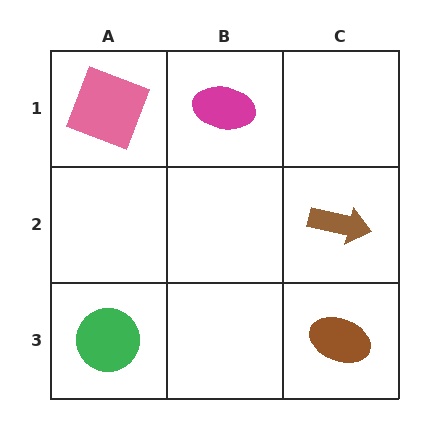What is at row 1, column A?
A pink square.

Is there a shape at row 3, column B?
No, that cell is empty.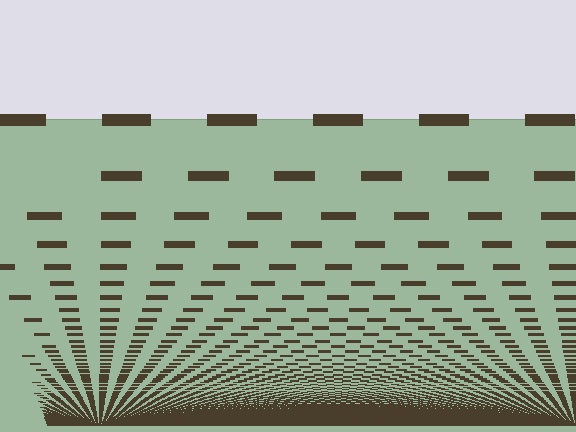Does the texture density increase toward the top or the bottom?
Density increases toward the bottom.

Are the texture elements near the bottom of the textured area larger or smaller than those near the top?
Smaller. The gradient is inverted — elements near the bottom are smaller and denser.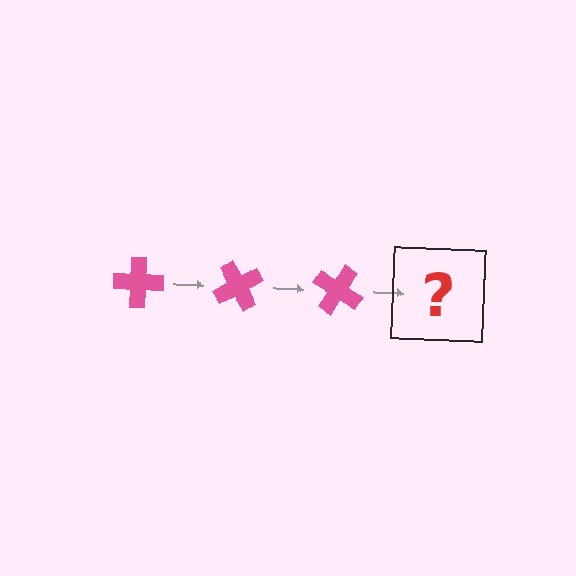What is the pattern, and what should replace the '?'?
The pattern is that the cross rotates 60 degrees each step. The '?' should be a pink cross rotated 180 degrees.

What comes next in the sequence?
The next element should be a pink cross rotated 180 degrees.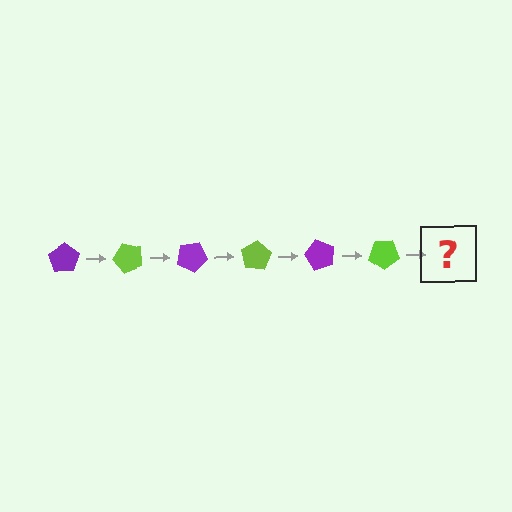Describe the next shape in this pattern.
It should be a purple pentagon, rotated 300 degrees from the start.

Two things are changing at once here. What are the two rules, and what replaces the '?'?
The two rules are that it rotates 50 degrees each step and the color cycles through purple and lime. The '?' should be a purple pentagon, rotated 300 degrees from the start.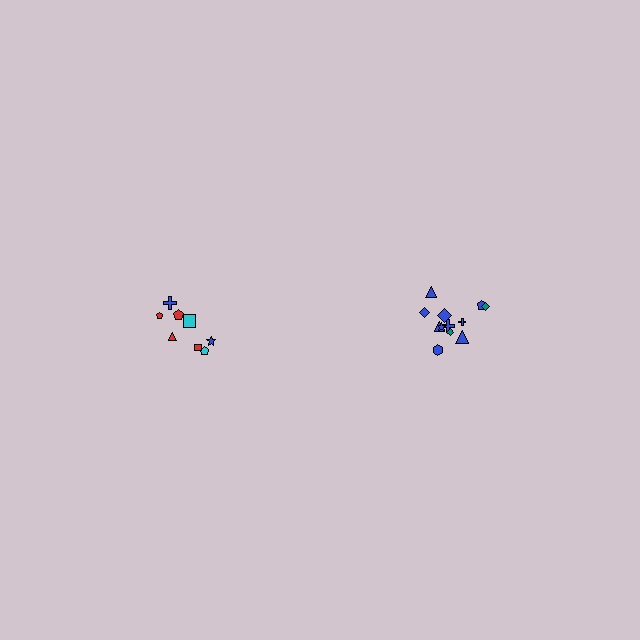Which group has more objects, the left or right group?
The right group.